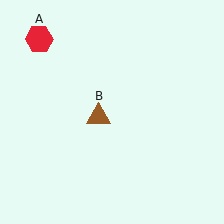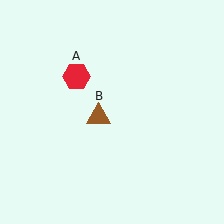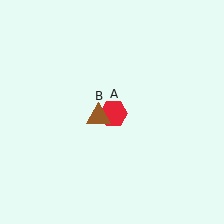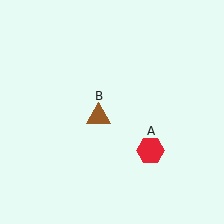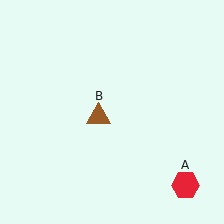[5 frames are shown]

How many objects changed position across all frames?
1 object changed position: red hexagon (object A).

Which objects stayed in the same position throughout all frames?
Brown triangle (object B) remained stationary.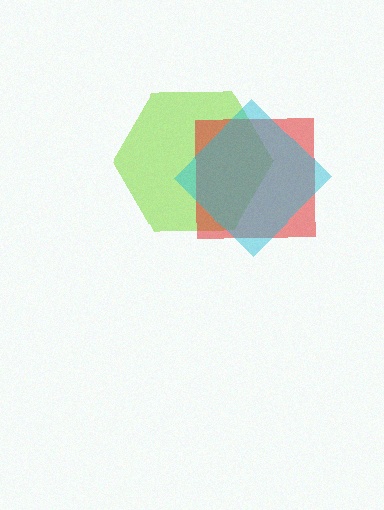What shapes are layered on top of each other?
The layered shapes are: a lime hexagon, a red square, a cyan diamond.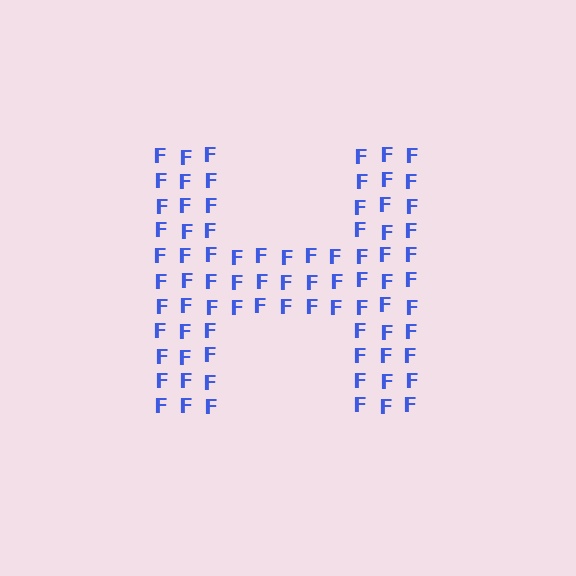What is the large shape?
The large shape is the letter H.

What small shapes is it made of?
It is made of small letter F's.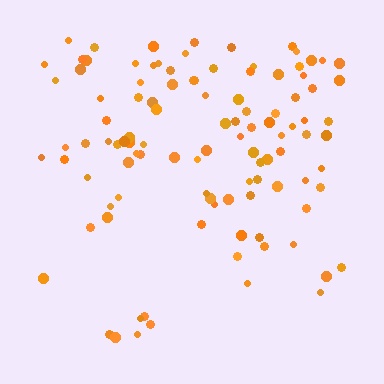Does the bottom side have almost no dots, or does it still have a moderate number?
Still a moderate number, just noticeably fewer than the top.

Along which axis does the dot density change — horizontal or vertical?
Vertical.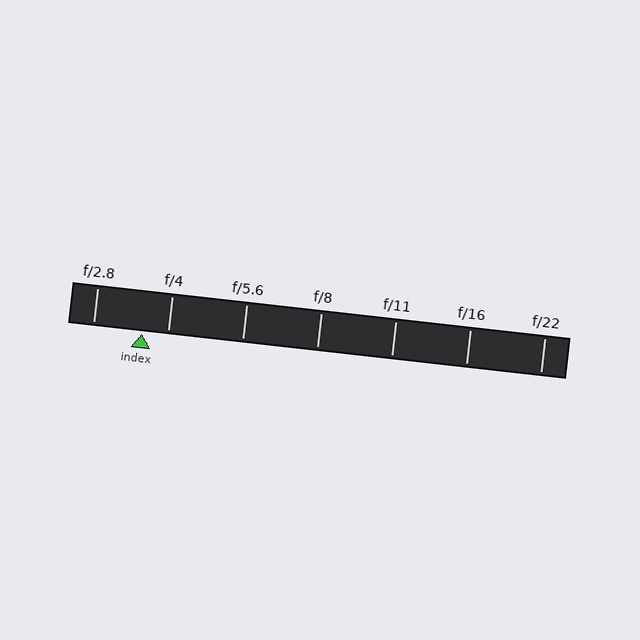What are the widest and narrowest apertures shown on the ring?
The widest aperture shown is f/2.8 and the narrowest is f/22.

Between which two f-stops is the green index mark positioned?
The index mark is between f/2.8 and f/4.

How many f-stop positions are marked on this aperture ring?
There are 7 f-stop positions marked.